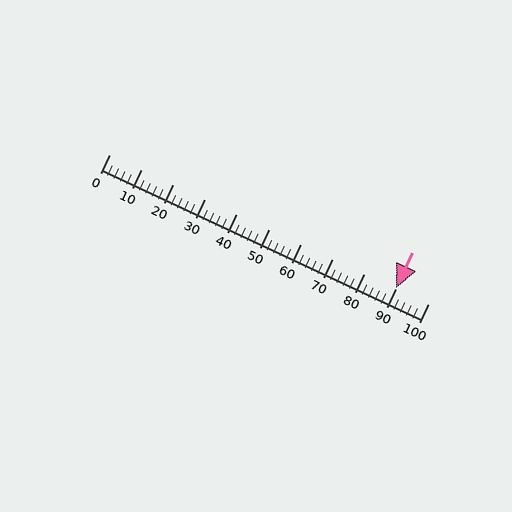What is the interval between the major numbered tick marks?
The major tick marks are spaced 10 units apart.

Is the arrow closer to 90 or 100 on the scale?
The arrow is closer to 90.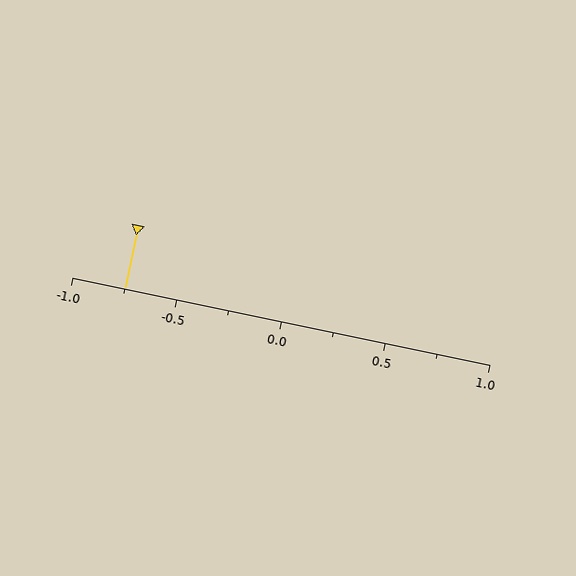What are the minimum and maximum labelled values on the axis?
The axis runs from -1.0 to 1.0.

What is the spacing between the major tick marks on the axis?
The major ticks are spaced 0.5 apart.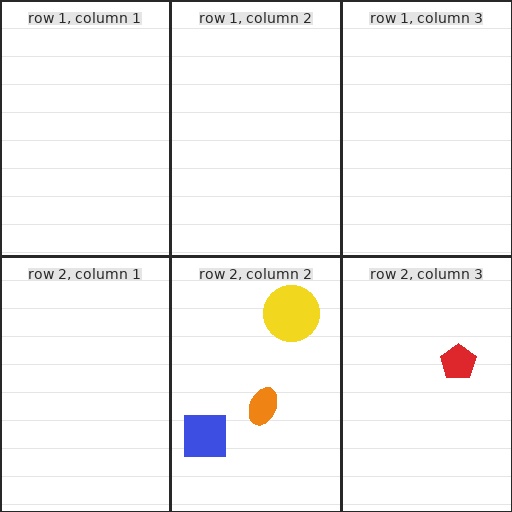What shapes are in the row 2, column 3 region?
The red pentagon.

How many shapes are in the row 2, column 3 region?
1.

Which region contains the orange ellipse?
The row 2, column 2 region.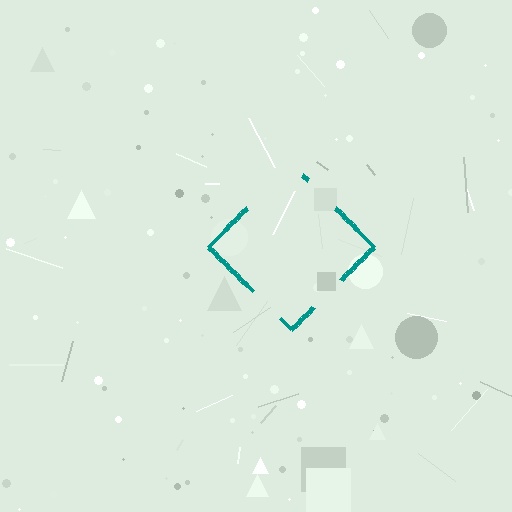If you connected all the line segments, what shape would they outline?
They would outline a diamond.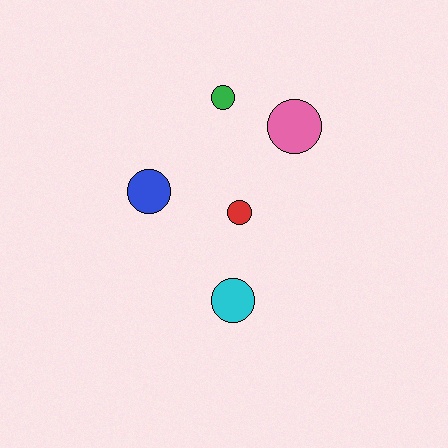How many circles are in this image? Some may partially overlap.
There are 5 circles.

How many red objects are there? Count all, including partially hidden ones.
There is 1 red object.